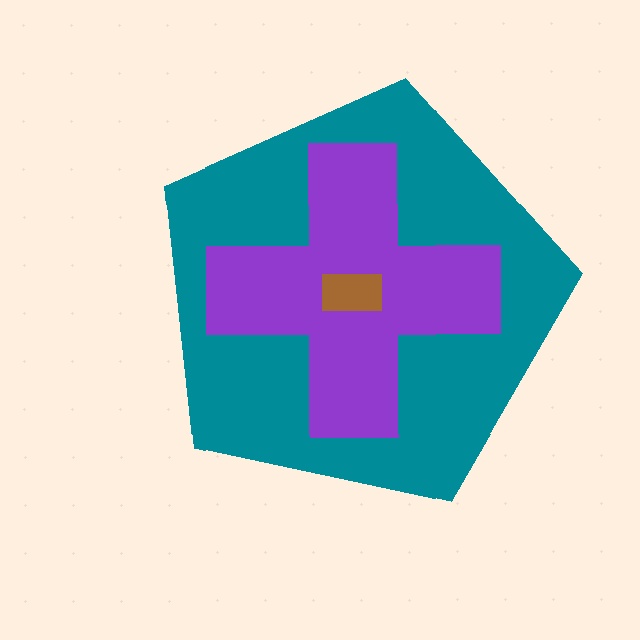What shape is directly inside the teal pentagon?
The purple cross.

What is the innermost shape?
The brown rectangle.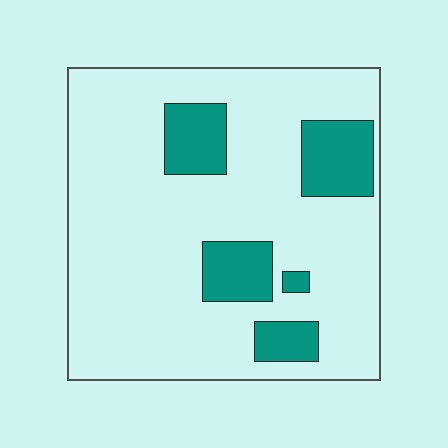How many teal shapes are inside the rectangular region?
5.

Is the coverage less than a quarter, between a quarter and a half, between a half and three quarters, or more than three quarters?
Less than a quarter.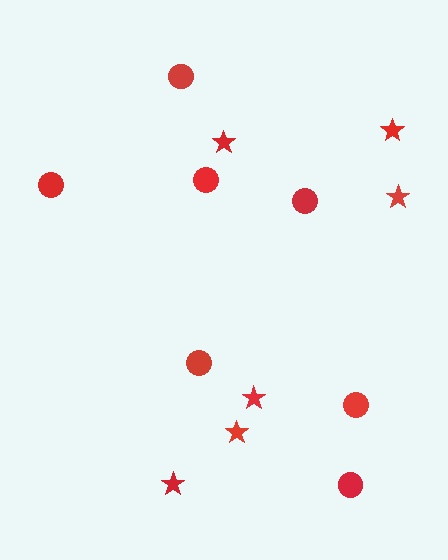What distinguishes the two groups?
There are 2 groups: one group of stars (6) and one group of circles (7).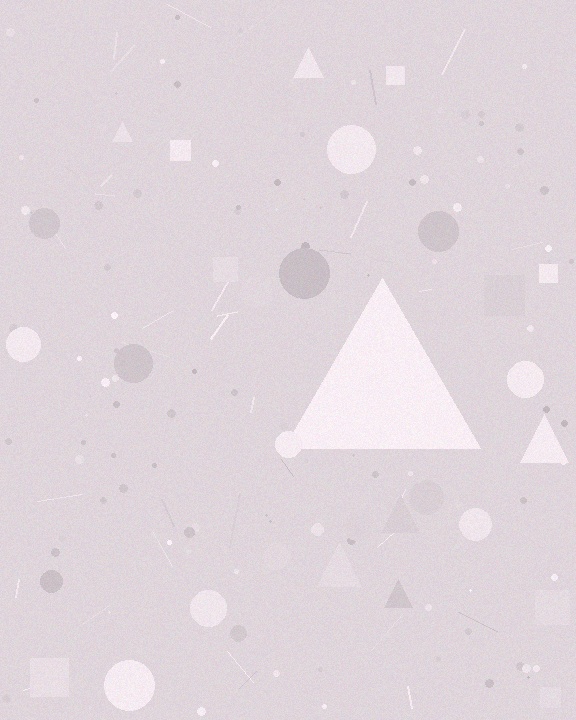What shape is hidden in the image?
A triangle is hidden in the image.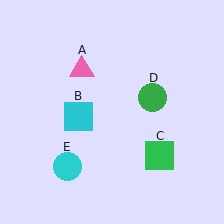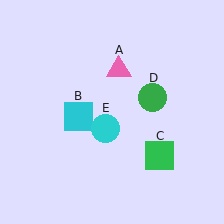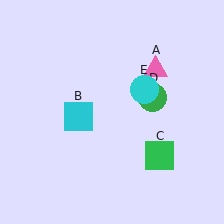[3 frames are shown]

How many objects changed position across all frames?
2 objects changed position: pink triangle (object A), cyan circle (object E).